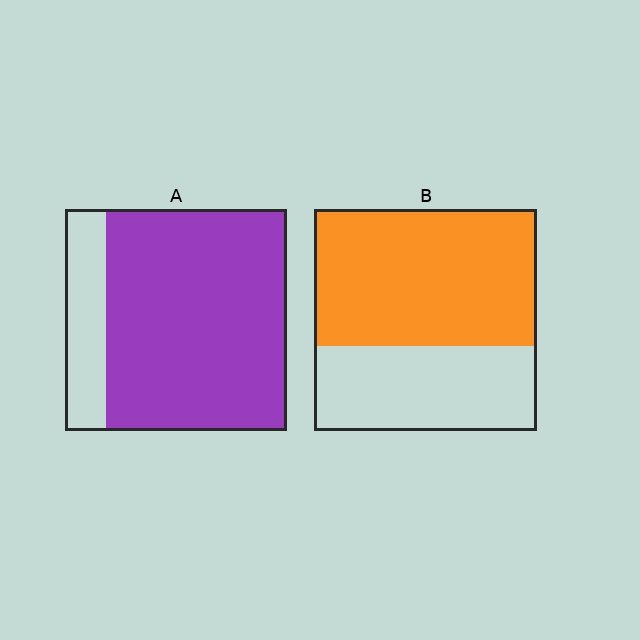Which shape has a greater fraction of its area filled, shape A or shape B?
Shape A.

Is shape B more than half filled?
Yes.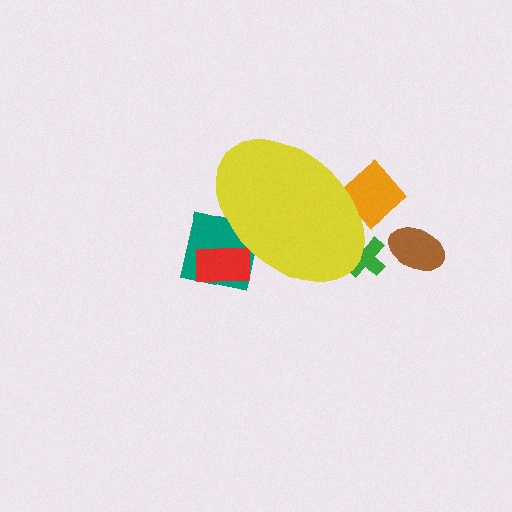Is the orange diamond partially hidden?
Yes, the orange diamond is partially hidden behind the yellow ellipse.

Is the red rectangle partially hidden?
Yes, the red rectangle is partially hidden behind the yellow ellipse.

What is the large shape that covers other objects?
A yellow ellipse.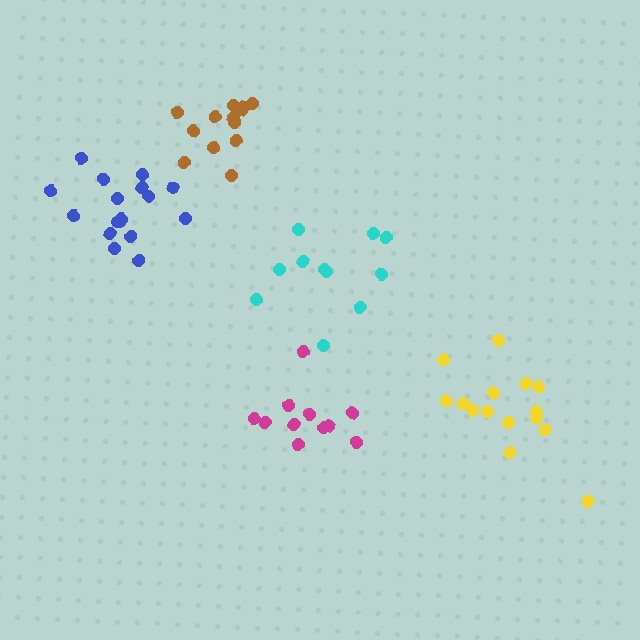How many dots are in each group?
Group 1: 11 dots, Group 2: 11 dots, Group 3: 15 dots, Group 4: 13 dots, Group 5: 17 dots (67 total).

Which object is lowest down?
The magenta cluster is bottommost.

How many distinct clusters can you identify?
There are 5 distinct clusters.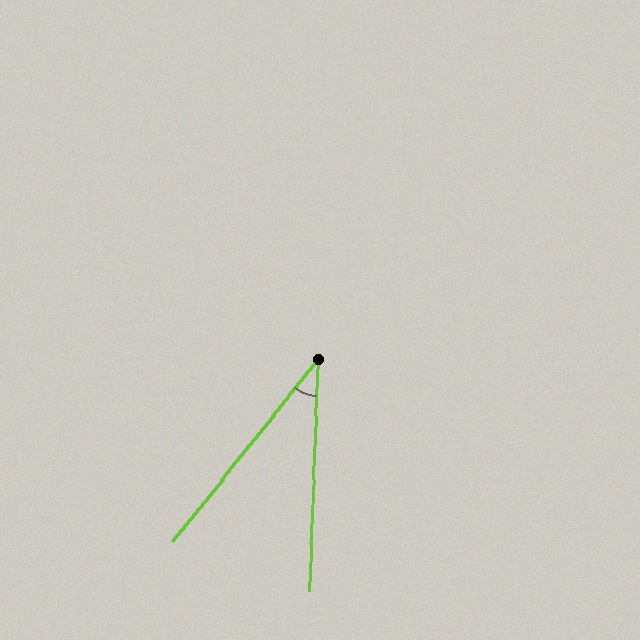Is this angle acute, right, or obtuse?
It is acute.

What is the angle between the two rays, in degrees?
Approximately 37 degrees.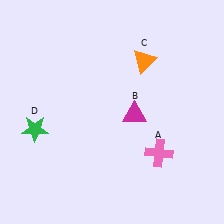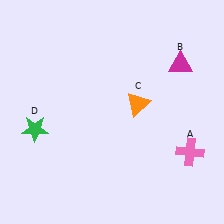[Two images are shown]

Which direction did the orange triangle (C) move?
The orange triangle (C) moved down.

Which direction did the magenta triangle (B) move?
The magenta triangle (B) moved up.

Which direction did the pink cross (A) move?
The pink cross (A) moved right.